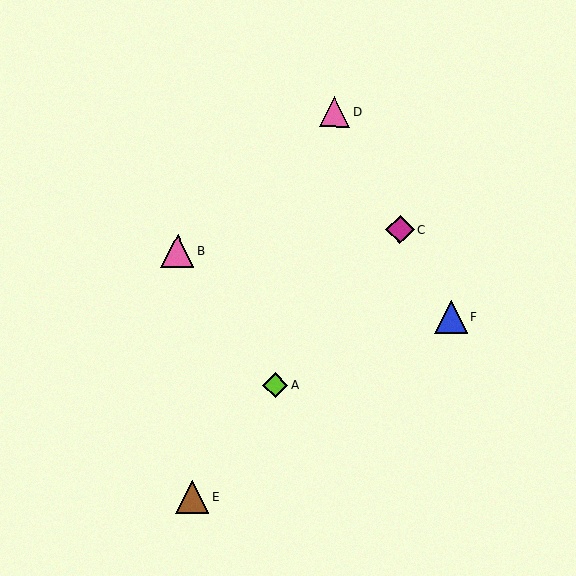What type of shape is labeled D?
Shape D is a pink triangle.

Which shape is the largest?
The brown triangle (labeled E) is the largest.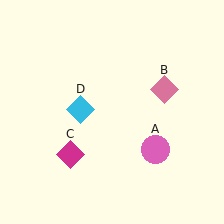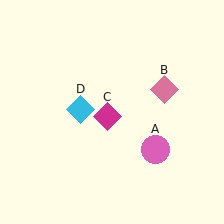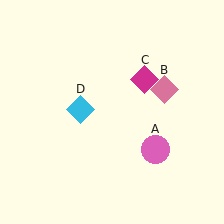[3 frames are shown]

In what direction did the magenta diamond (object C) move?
The magenta diamond (object C) moved up and to the right.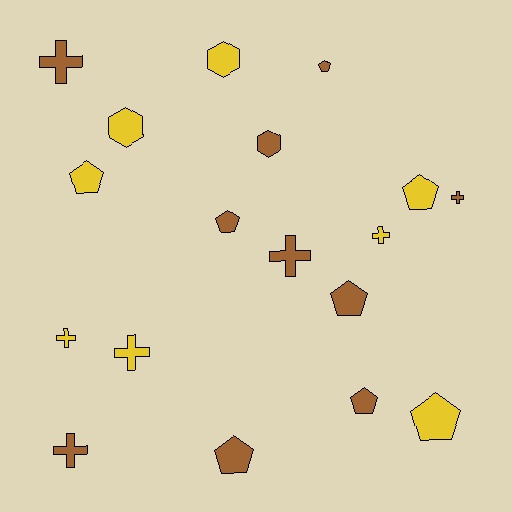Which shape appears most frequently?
Pentagon, with 8 objects.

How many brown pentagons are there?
There are 5 brown pentagons.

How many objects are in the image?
There are 18 objects.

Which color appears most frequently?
Brown, with 10 objects.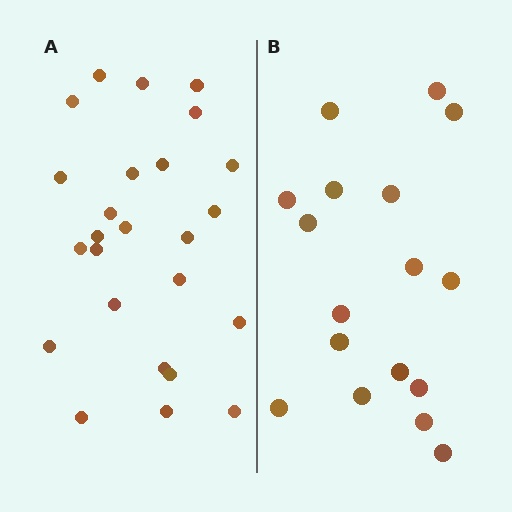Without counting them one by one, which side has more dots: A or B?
Region A (the left region) has more dots.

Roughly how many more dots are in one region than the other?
Region A has roughly 8 or so more dots than region B.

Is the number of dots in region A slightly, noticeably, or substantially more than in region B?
Region A has substantially more. The ratio is roughly 1.5 to 1.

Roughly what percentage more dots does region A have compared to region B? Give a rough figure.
About 45% more.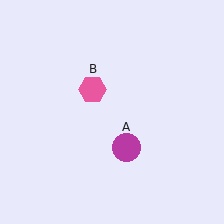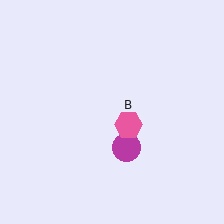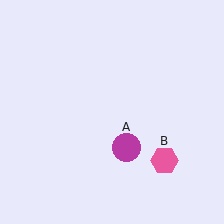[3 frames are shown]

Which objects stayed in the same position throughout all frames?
Magenta circle (object A) remained stationary.